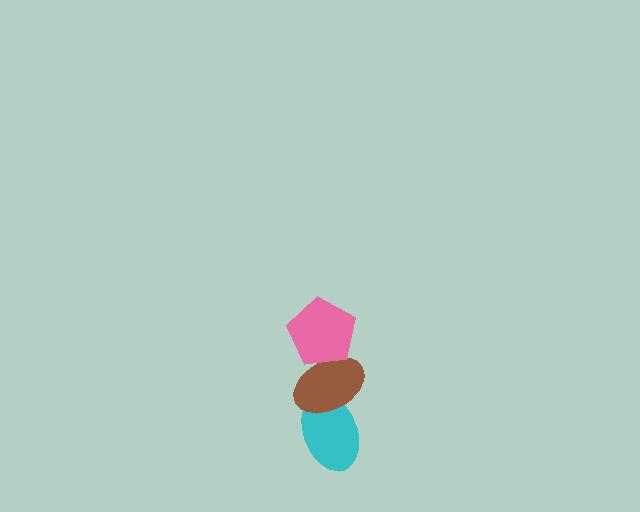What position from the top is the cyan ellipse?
The cyan ellipse is 3rd from the top.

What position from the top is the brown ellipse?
The brown ellipse is 2nd from the top.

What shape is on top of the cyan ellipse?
The brown ellipse is on top of the cyan ellipse.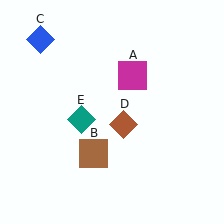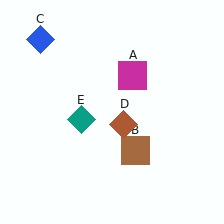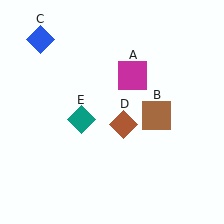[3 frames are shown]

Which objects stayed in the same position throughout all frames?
Magenta square (object A) and blue diamond (object C) and brown diamond (object D) and teal diamond (object E) remained stationary.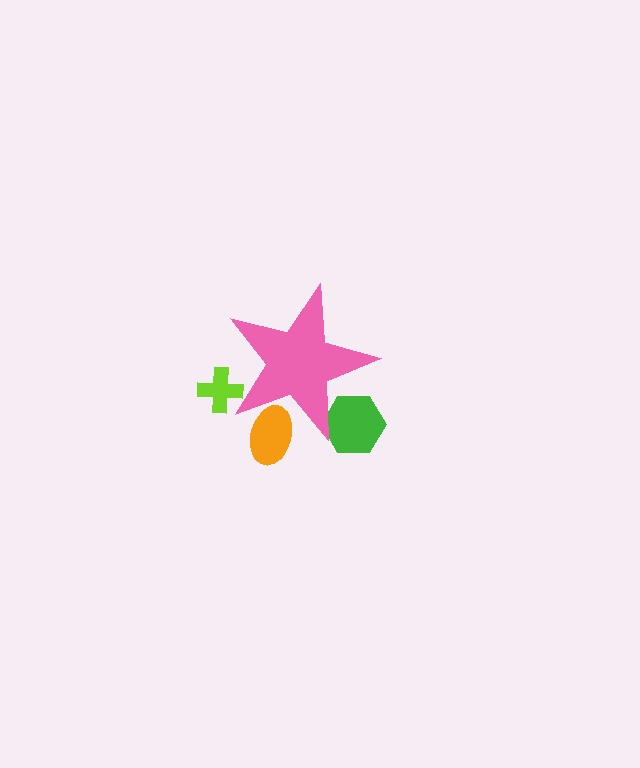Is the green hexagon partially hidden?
Yes, the green hexagon is partially hidden behind the pink star.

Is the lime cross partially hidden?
Yes, the lime cross is partially hidden behind the pink star.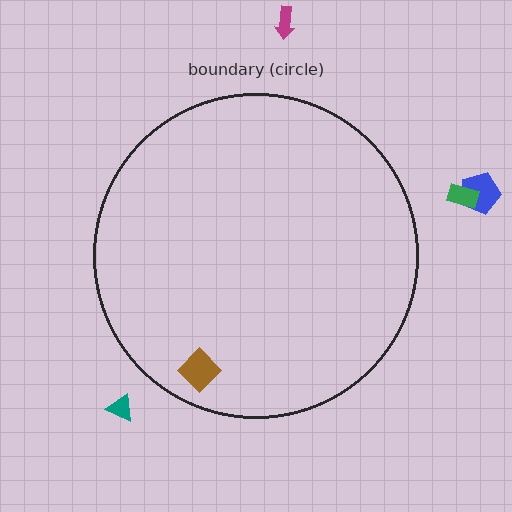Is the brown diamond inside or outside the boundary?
Inside.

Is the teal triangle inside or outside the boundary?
Outside.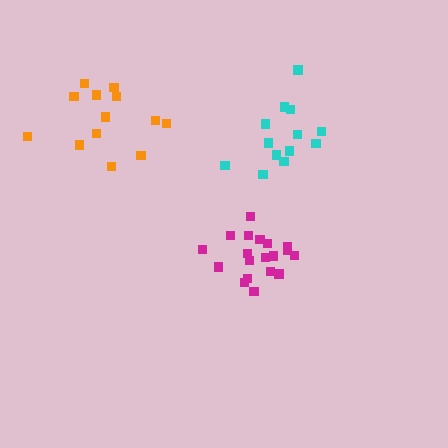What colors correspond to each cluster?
The clusters are colored: orange, magenta, cyan.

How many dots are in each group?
Group 1: 13 dots, Group 2: 19 dots, Group 3: 13 dots (45 total).